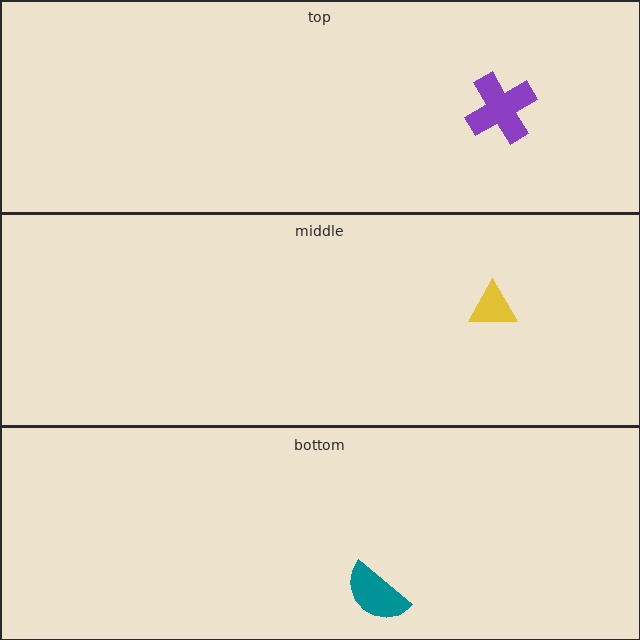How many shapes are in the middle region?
1.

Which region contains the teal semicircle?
The bottom region.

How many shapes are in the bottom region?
1.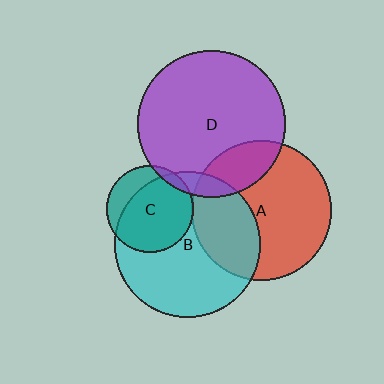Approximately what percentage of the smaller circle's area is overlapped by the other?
Approximately 5%.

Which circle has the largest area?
Circle D (purple).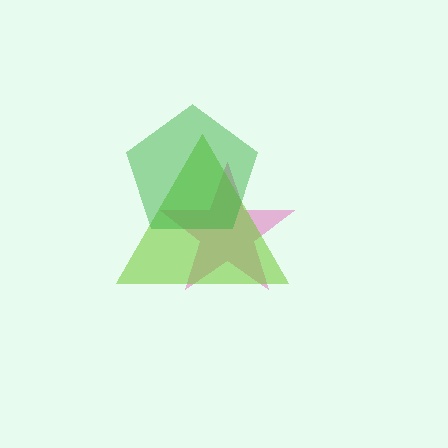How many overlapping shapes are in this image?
There are 3 overlapping shapes in the image.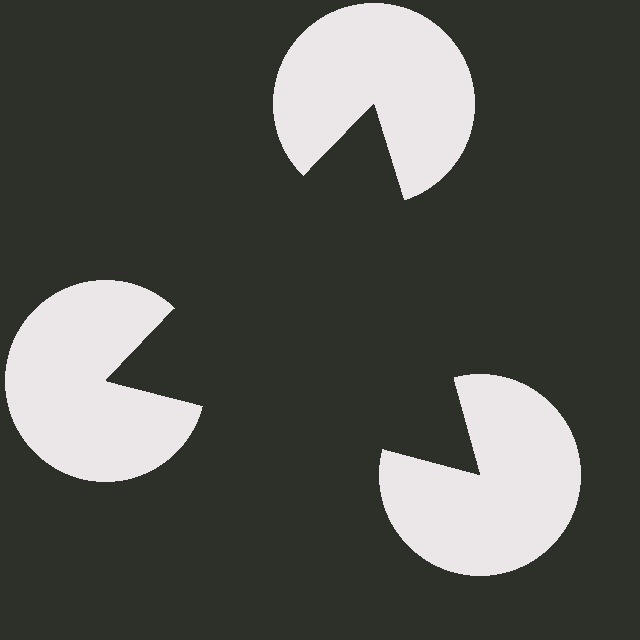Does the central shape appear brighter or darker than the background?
It typically appears slightly darker than the background, even though no actual brightness change is drawn.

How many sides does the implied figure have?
3 sides.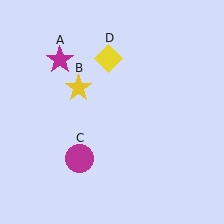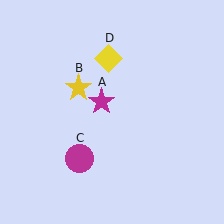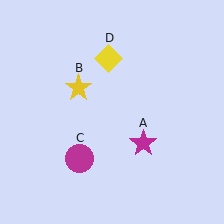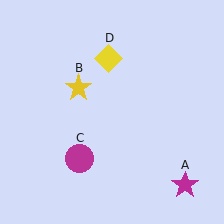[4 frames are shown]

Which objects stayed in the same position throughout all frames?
Yellow star (object B) and magenta circle (object C) and yellow diamond (object D) remained stationary.